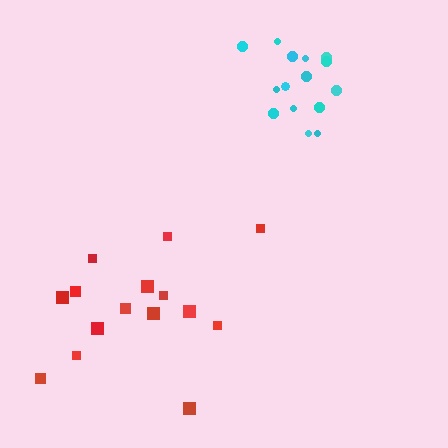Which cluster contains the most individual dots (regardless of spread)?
Cyan (15).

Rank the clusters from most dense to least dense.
cyan, red.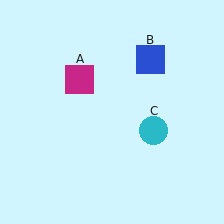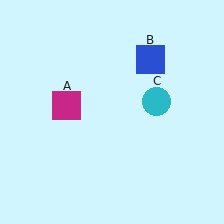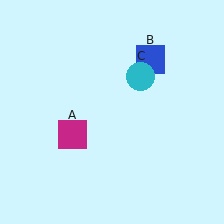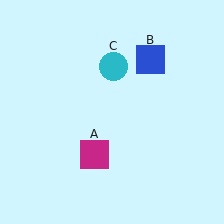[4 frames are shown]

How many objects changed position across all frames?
2 objects changed position: magenta square (object A), cyan circle (object C).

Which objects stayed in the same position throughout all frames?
Blue square (object B) remained stationary.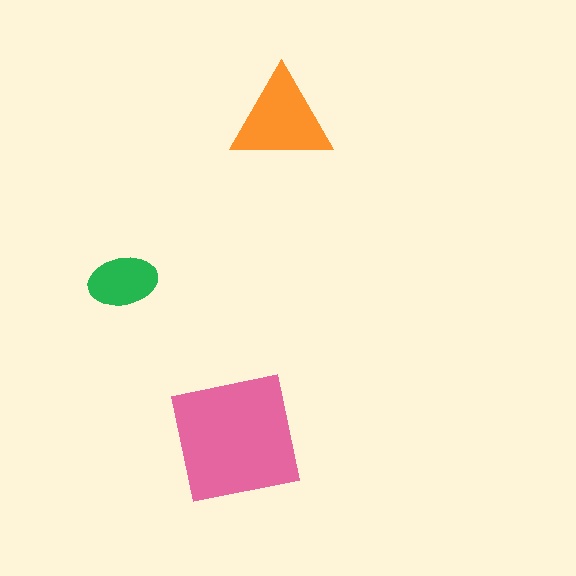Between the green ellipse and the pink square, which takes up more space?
The pink square.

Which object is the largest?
The pink square.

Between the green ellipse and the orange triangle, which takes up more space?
The orange triangle.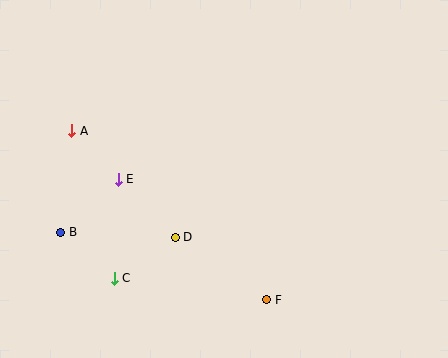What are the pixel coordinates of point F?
Point F is at (267, 300).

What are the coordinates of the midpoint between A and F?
The midpoint between A and F is at (169, 215).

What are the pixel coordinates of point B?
Point B is at (61, 232).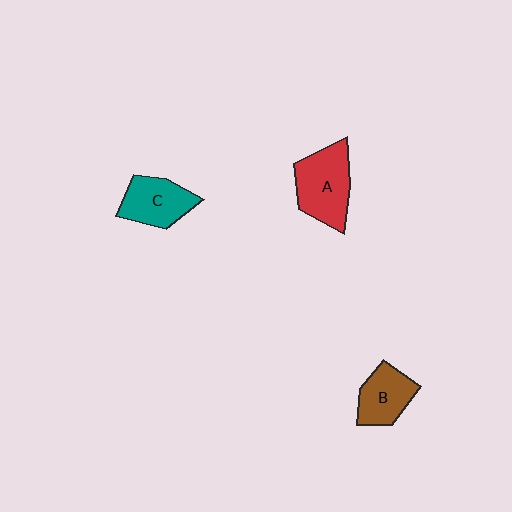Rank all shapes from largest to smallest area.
From largest to smallest: A (red), C (teal), B (brown).